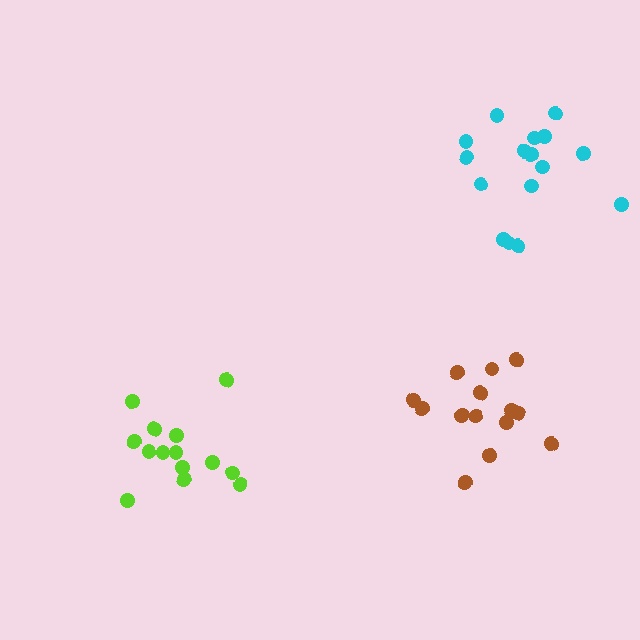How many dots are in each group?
Group 1: 14 dots, Group 2: 16 dots, Group 3: 15 dots (45 total).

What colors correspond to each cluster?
The clusters are colored: lime, cyan, brown.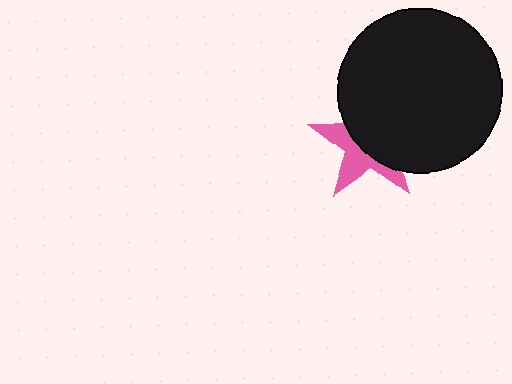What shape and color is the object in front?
The object in front is a black circle.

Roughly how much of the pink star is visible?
A small part of it is visible (roughly 42%).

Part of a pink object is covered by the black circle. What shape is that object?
It is a star.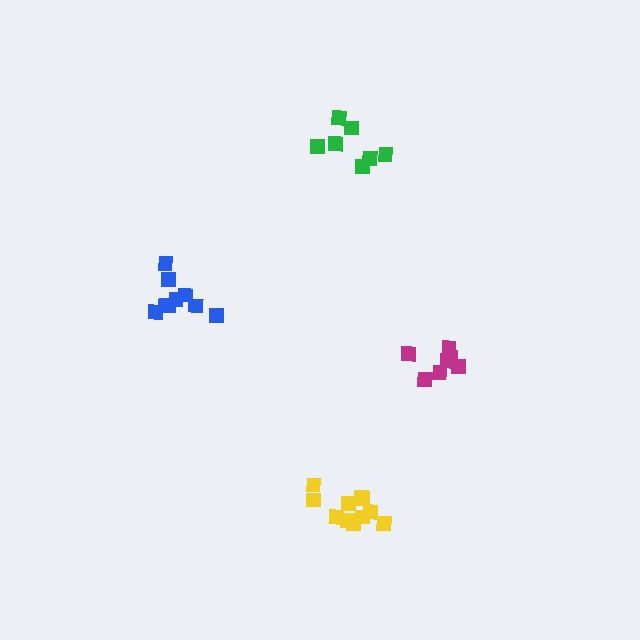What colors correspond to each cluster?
The clusters are colored: magenta, green, yellow, blue.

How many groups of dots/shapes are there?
There are 4 groups.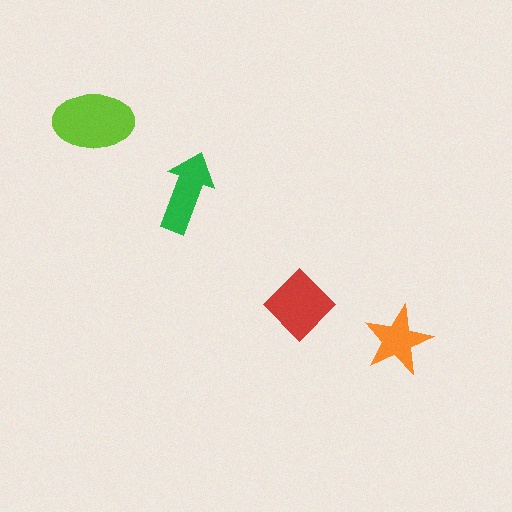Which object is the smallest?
The orange star.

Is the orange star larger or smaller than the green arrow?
Smaller.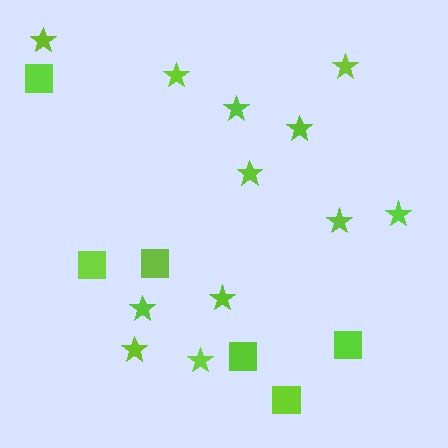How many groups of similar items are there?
There are 2 groups: one group of stars (12) and one group of squares (6).